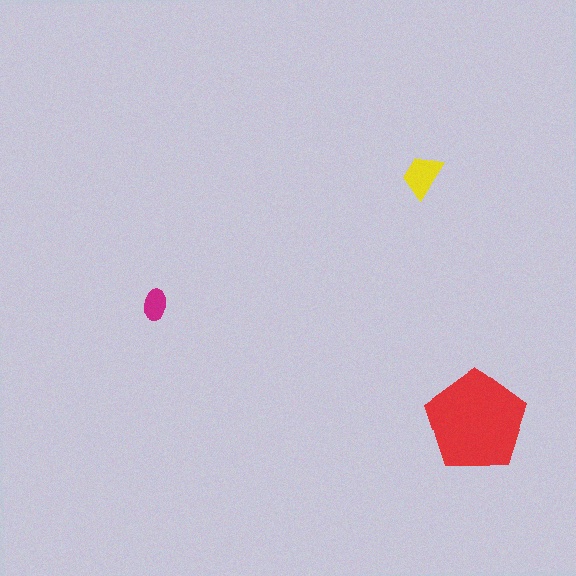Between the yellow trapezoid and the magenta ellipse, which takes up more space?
The yellow trapezoid.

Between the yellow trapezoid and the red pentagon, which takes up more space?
The red pentagon.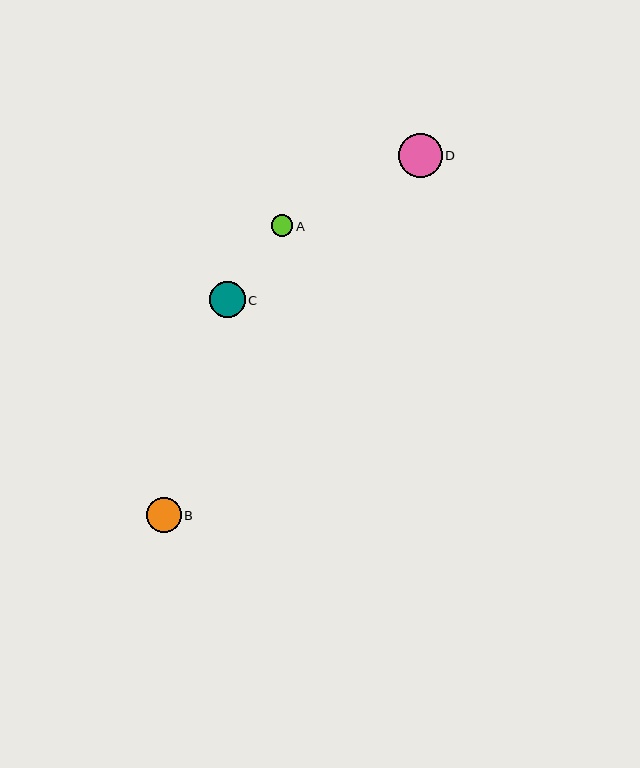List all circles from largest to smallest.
From largest to smallest: D, C, B, A.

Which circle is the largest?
Circle D is the largest with a size of approximately 44 pixels.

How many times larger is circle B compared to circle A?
Circle B is approximately 1.6 times the size of circle A.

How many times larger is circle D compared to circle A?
Circle D is approximately 2.0 times the size of circle A.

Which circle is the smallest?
Circle A is the smallest with a size of approximately 22 pixels.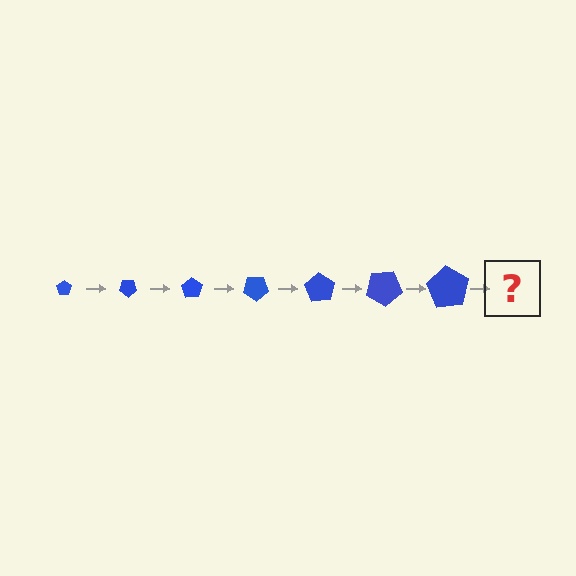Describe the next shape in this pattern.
It should be a pentagon, larger than the previous one and rotated 245 degrees from the start.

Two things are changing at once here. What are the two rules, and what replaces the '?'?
The two rules are that the pentagon grows larger each step and it rotates 35 degrees each step. The '?' should be a pentagon, larger than the previous one and rotated 245 degrees from the start.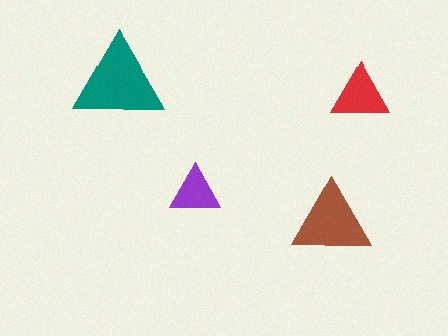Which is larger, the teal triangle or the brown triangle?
The teal one.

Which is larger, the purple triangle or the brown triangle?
The brown one.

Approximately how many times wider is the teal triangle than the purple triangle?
About 2 times wider.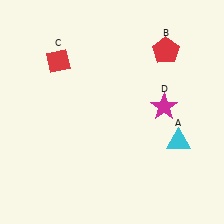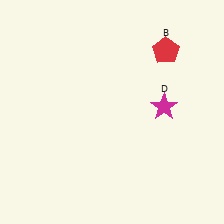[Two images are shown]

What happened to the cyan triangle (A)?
The cyan triangle (A) was removed in Image 2. It was in the bottom-right area of Image 1.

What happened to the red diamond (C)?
The red diamond (C) was removed in Image 2. It was in the top-left area of Image 1.